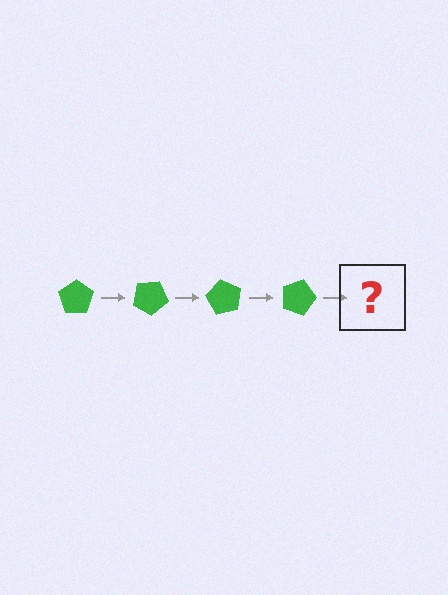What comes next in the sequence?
The next element should be a green pentagon rotated 120 degrees.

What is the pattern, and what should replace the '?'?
The pattern is that the pentagon rotates 30 degrees each step. The '?' should be a green pentagon rotated 120 degrees.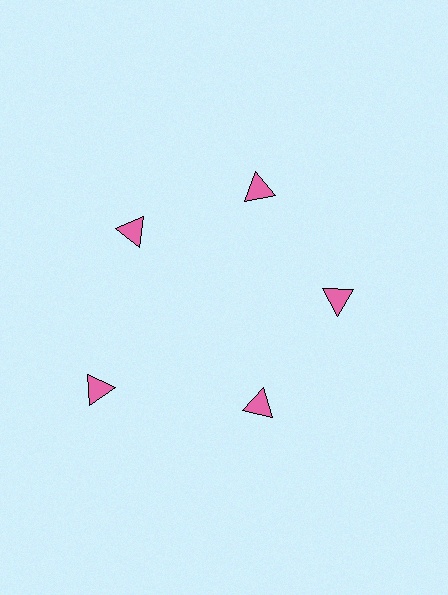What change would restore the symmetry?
The symmetry would be restored by moving it inward, back onto the ring so that all 5 triangles sit at equal angles and equal distance from the center.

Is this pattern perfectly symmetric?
No. The 5 pink triangles are arranged in a ring, but one element near the 8 o'clock position is pushed outward from the center, breaking the 5-fold rotational symmetry.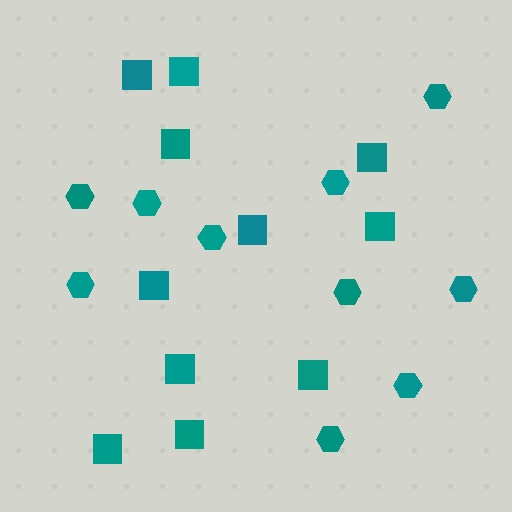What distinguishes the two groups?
There are 2 groups: one group of squares (11) and one group of hexagons (10).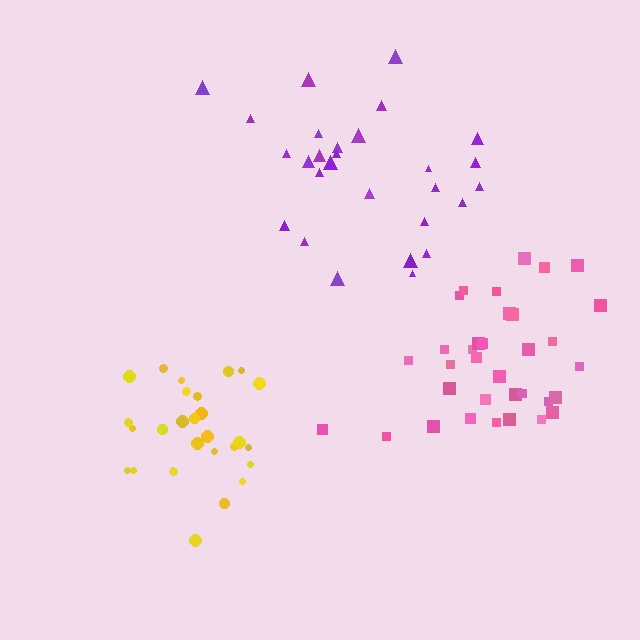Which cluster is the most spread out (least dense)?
Purple.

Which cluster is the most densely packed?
Yellow.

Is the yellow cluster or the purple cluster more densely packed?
Yellow.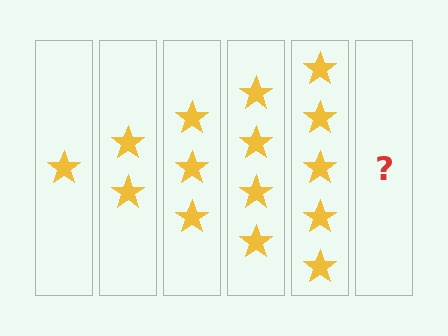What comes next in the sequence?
The next element should be 6 stars.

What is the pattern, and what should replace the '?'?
The pattern is that each step adds one more star. The '?' should be 6 stars.